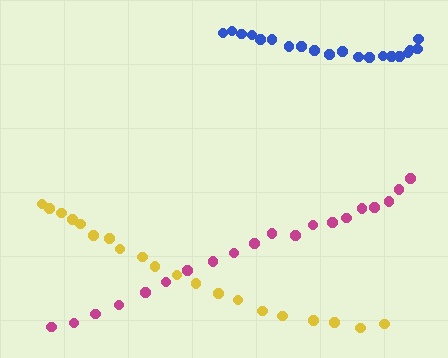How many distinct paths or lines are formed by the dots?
There are 3 distinct paths.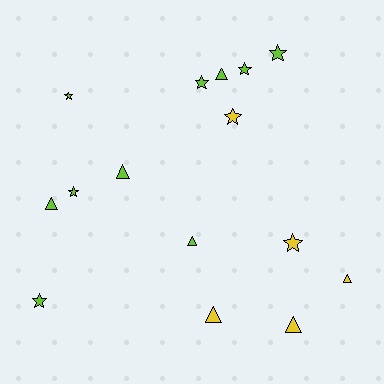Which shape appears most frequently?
Star, with 8 objects.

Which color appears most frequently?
Lime, with 10 objects.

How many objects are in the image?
There are 15 objects.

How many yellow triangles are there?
There are 3 yellow triangles.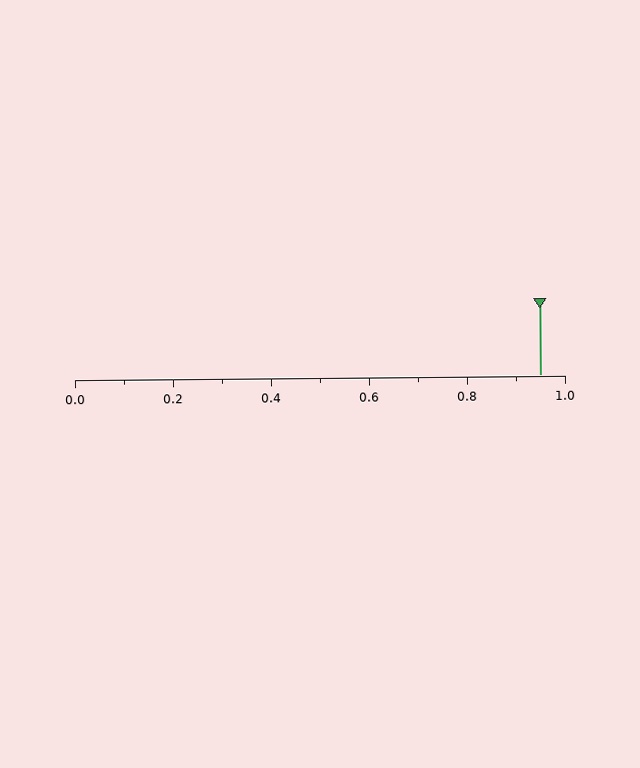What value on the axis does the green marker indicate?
The marker indicates approximately 0.95.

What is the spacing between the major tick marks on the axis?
The major ticks are spaced 0.2 apart.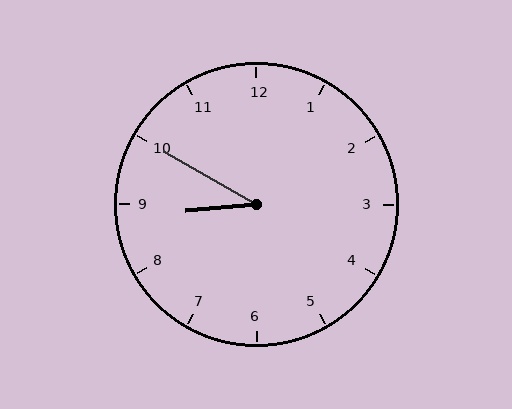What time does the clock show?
8:50.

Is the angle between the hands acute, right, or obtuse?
It is acute.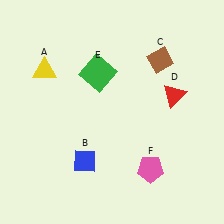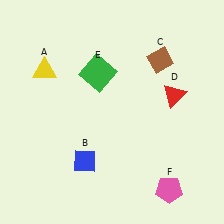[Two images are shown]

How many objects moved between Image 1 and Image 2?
1 object moved between the two images.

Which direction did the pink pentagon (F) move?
The pink pentagon (F) moved down.